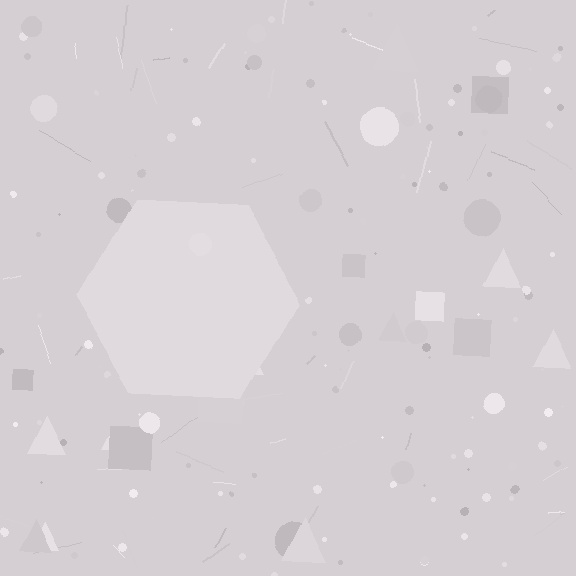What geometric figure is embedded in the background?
A hexagon is embedded in the background.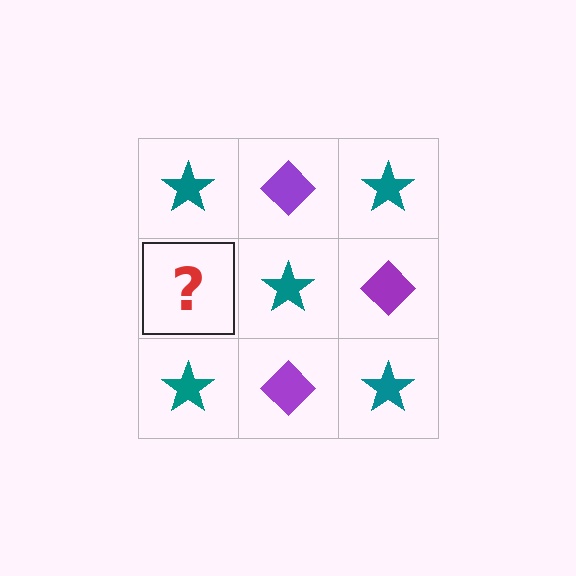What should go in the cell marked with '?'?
The missing cell should contain a purple diamond.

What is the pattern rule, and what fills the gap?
The rule is that it alternates teal star and purple diamond in a checkerboard pattern. The gap should be filled with a purple diamond.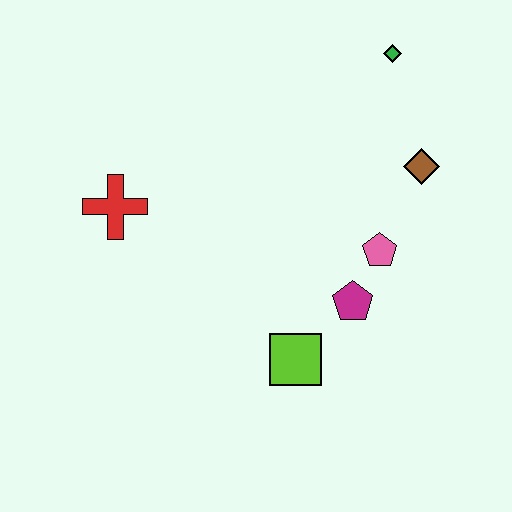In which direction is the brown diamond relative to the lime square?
The brown diamond is above the lime square.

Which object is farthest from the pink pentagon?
The red cross is farthest from the pink pentagon.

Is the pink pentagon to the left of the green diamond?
Yes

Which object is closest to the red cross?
The lime square is closest to the red cross.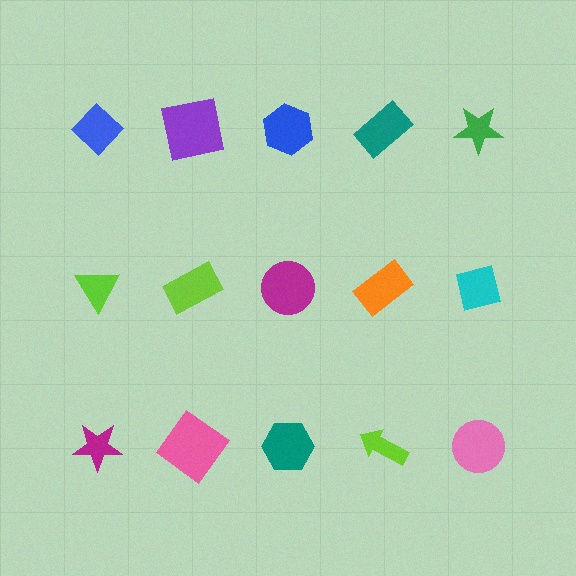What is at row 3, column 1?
A magenta star.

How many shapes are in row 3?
5 shapes.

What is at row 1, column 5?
A green star.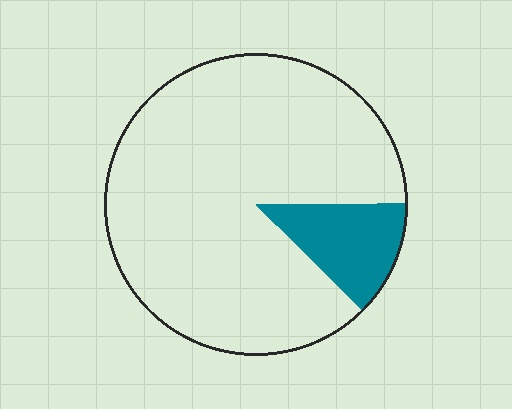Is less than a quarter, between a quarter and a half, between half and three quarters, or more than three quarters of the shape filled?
Less than a quarter.